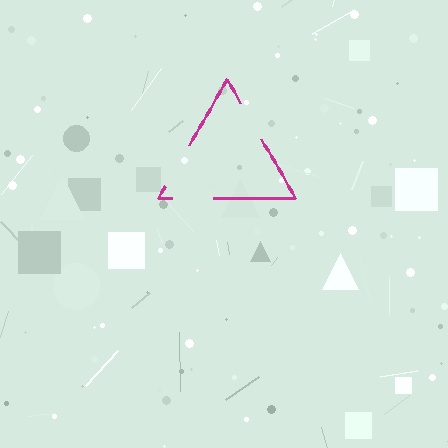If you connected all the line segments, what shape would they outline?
They would outline a triangle.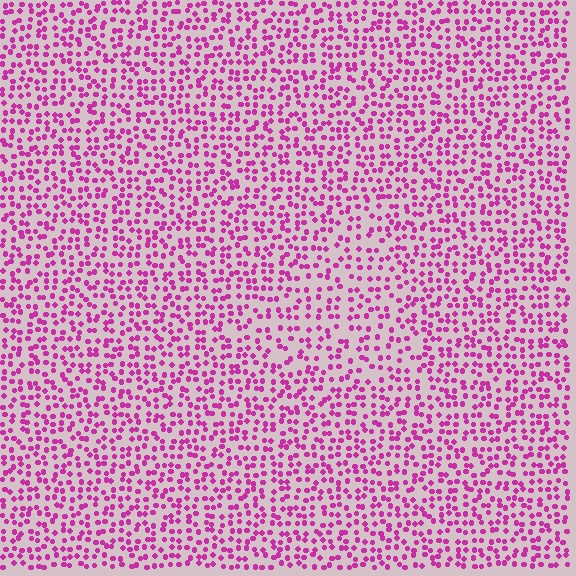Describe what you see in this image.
The image contains small magenta elements arranged at two different densities. A triangle-shaped region is visible where the elements are less densely packed than the surrounding area.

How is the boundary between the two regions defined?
The boundary is defined by a change in element density (approximately 1.5x ratio). All elements are the same color, size, and shape.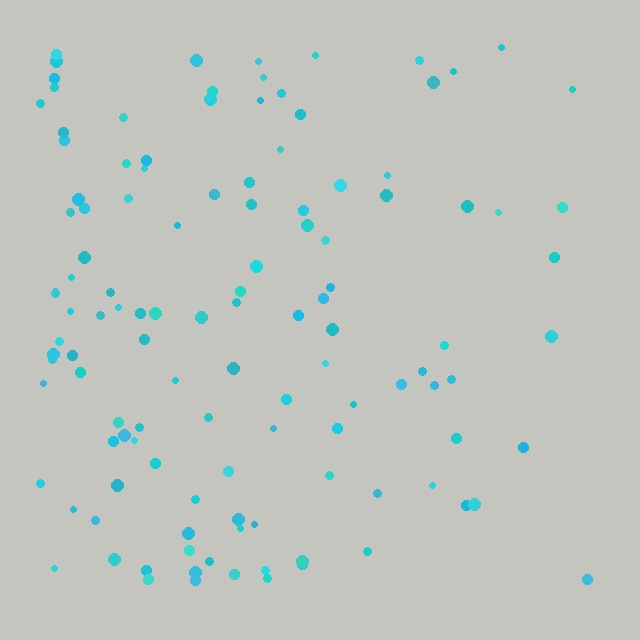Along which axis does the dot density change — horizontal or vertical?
Horizontal.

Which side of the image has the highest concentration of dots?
The left.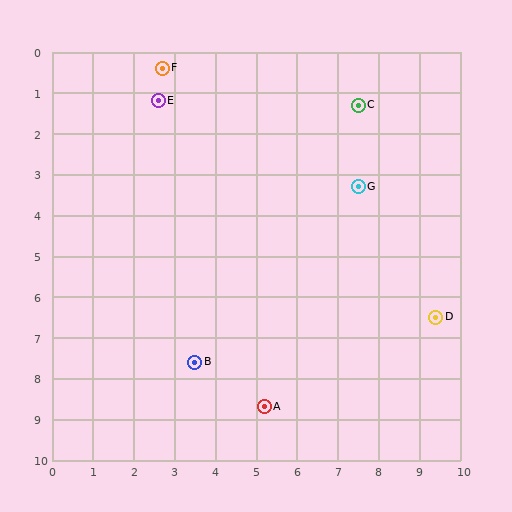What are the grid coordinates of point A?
Point A is at approximately (5.2, 8.7).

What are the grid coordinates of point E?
Point E is at approximately (2.6, 1.2).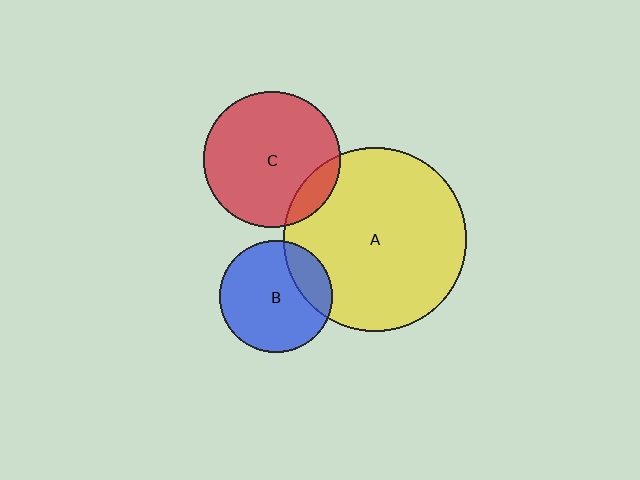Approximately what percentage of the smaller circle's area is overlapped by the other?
Approximately 20%.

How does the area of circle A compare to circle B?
Approximately 2.7 times.